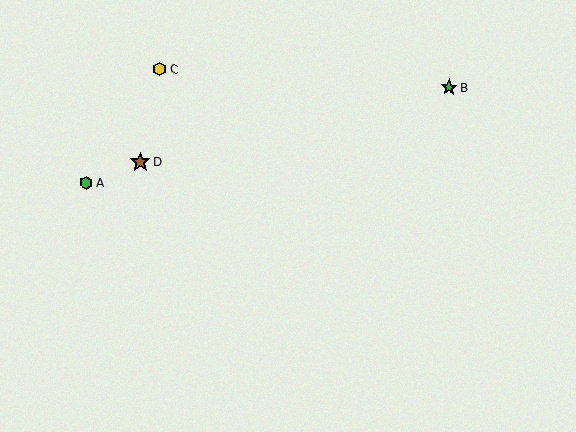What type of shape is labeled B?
Shape B is a green star.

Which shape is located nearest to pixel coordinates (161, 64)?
The yellow hexagon (labeled C) at (160, 69) is nearest to that location.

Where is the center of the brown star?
The center of the brown star is at (140, 162).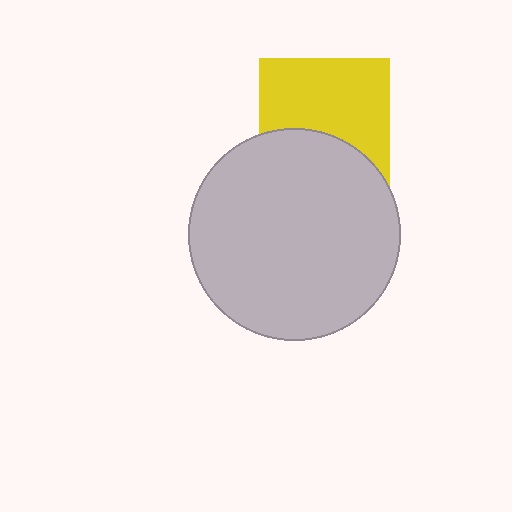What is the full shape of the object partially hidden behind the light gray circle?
The partially hidden object is a yellow square.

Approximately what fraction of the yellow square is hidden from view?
Roughly 36% of the yellow square is hidden behind the light gray circle.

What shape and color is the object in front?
The object in front is a light gray circle.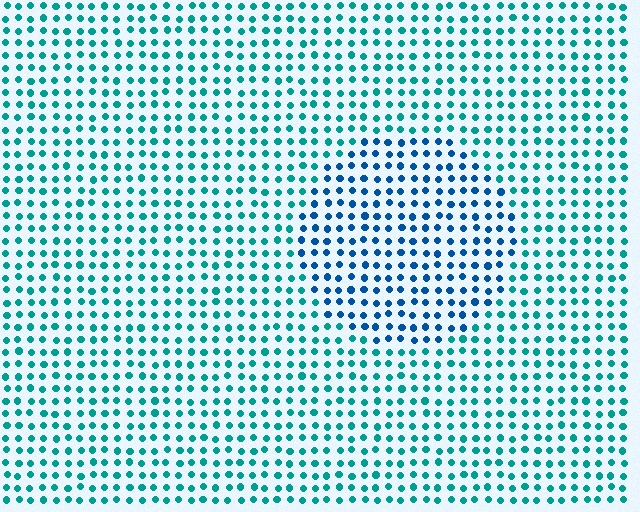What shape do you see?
I see a circle.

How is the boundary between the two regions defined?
The boundary is defined purely by a slight shift in hue (about 35 degrees). Spacing, size, and orientation are identical on both sides.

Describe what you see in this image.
The image is filled with small teal elements in a uniform arrangement. A circle-shaped region is visible where the elements are tinted to a slightly different hue, forming a subtle color boundary.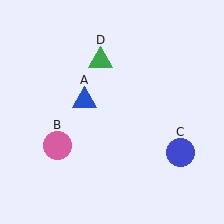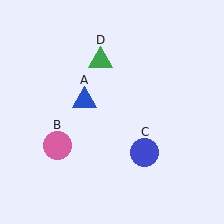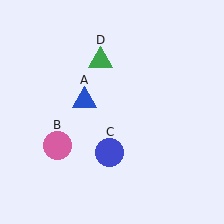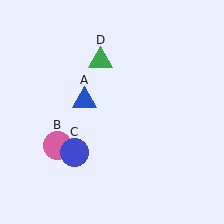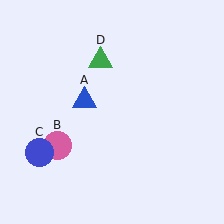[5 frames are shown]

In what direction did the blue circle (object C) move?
The blue circle (object C) moved left.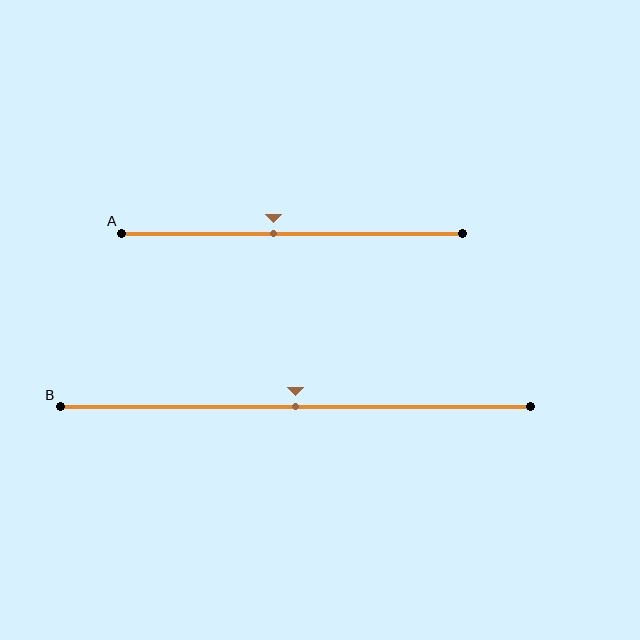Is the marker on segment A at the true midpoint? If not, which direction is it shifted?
No, the marker on segment A is shifted to the left by about 5% of the segment length.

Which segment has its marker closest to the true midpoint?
Segment B has its marker closest to the true midpoint.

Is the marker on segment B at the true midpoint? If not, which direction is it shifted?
Yes, the marker on segment B is at the true midpoint.